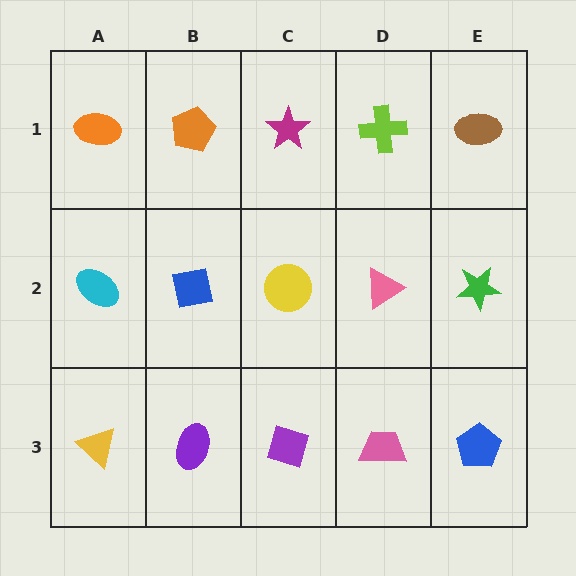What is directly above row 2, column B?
An orange pentagon.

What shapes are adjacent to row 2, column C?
A magenta star (row 1, column C), a purple diamond (row 3, column C), a blue square (row 2, column B), a pink triangle (row 2, column D).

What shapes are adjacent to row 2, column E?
A brown ellipse (row 1, column E), a blue pentagon (row 3, column E), a pink triangle (row 2, column D).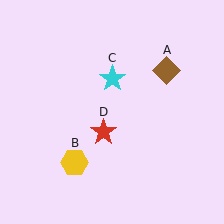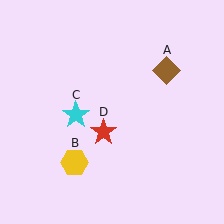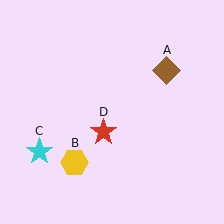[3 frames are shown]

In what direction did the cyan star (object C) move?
The cyan star (object C) moved down and to the left.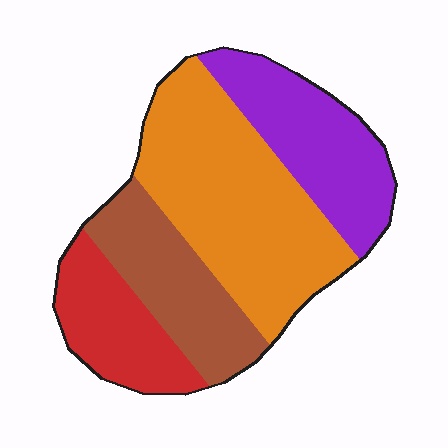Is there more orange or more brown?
Orange.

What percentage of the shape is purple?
Purple takes up about one quarter (1/4) of the shape.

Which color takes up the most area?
Orange, at roughly 40%.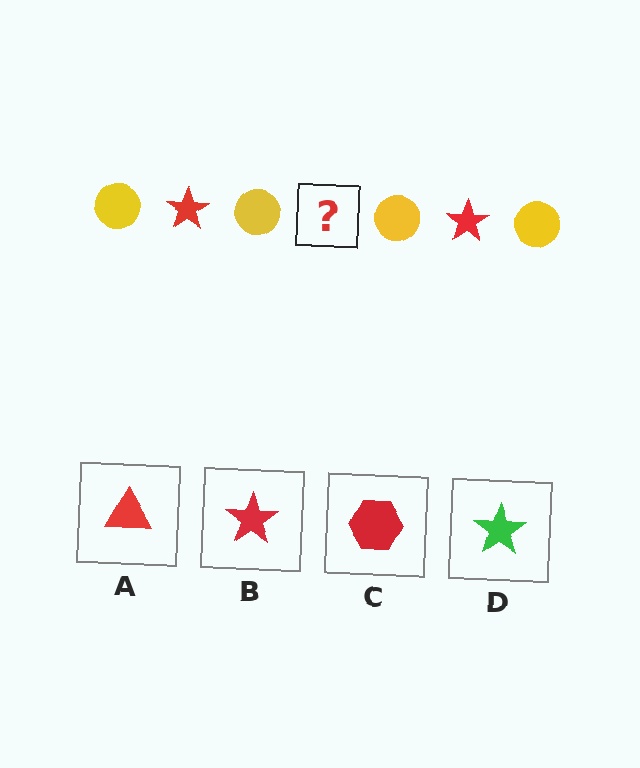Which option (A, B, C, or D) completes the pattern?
B.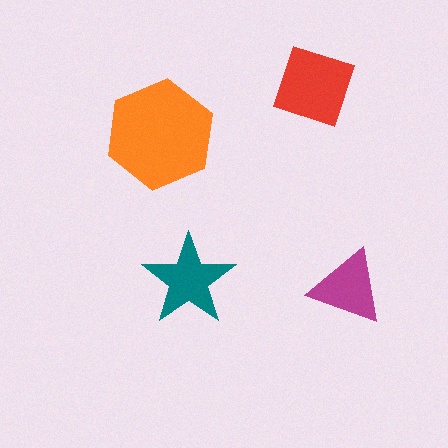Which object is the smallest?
The magenta triangle.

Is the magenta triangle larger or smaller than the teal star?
Smaller.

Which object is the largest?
The orange hexagon.